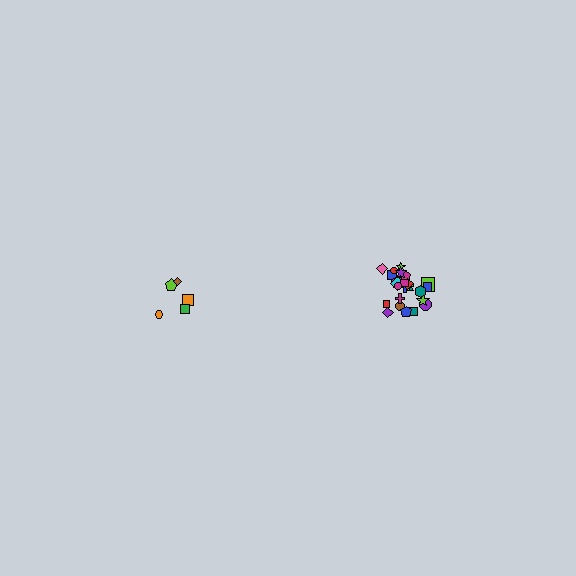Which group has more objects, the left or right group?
The right group.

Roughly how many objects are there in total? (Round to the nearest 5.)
Roughly 30 objects in total.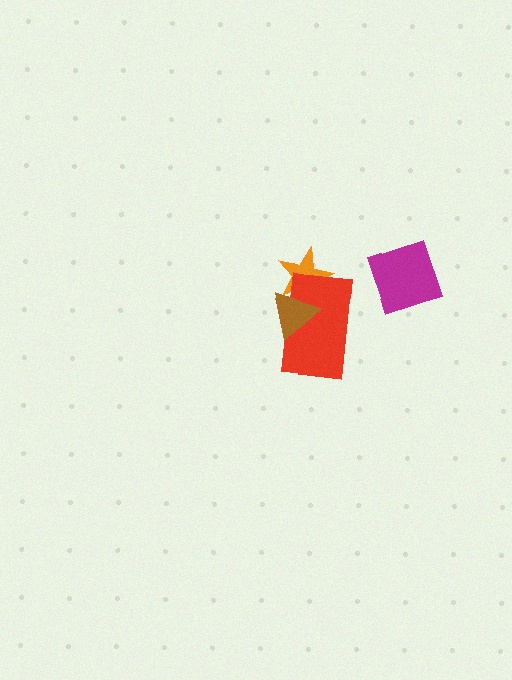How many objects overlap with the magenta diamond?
0 objects overlap with the magenta diamond.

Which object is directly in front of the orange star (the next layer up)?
The red rectangle is directly in front of the orange star.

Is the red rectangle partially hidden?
Yes, it is partially covered by another shape.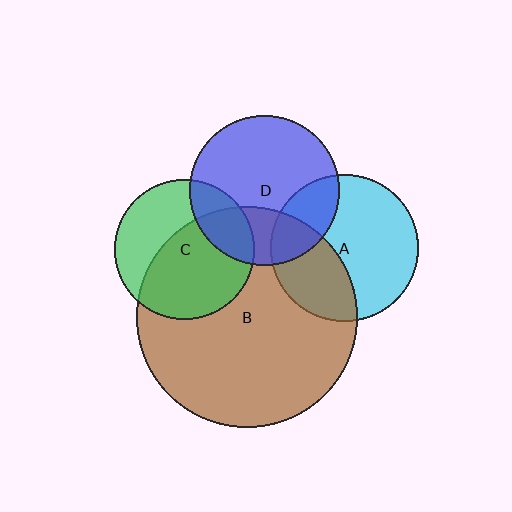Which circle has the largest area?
Circle B (brown).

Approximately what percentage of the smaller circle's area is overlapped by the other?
Approximately 60%.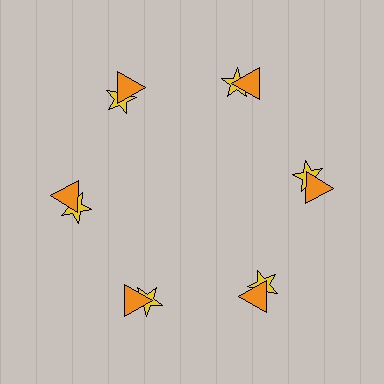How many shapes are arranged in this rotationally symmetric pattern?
There are 12 shapes, arranged in 6 groups of 2.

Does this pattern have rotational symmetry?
Yes, this pattern has 6-fold rotational symmetry. It looks the same after rotating 60 degrees around the center.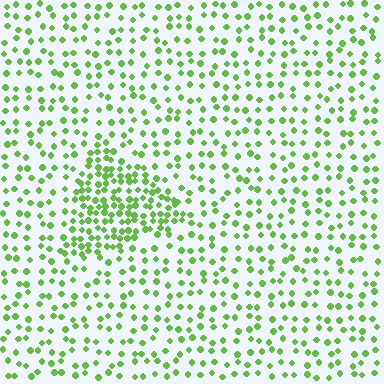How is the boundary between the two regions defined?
The boundary is defined by a change in element density (approximately 2.2x ratio). All elements are the same color, size, and shape.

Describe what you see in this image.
The image contains small lime elements arranged at two different densities. A triangle-shaped region is visible where the elements are more densely packed than the surrounding area.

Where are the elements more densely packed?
The elements are more densely packed inside the triangle boundary.